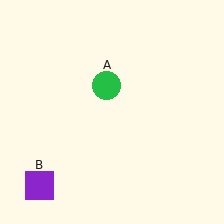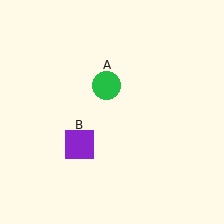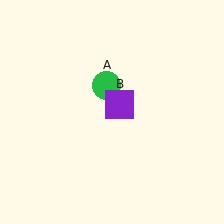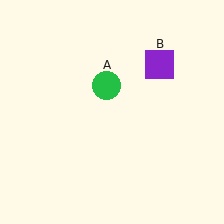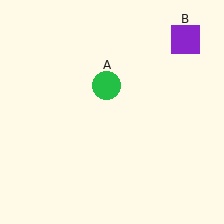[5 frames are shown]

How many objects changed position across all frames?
1 object changed position: purple square (object B).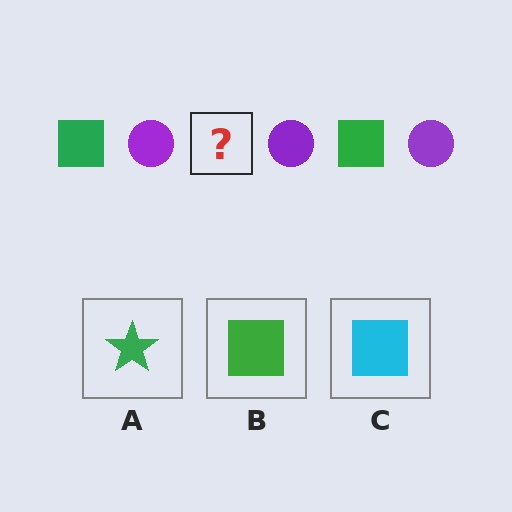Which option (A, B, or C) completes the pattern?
B.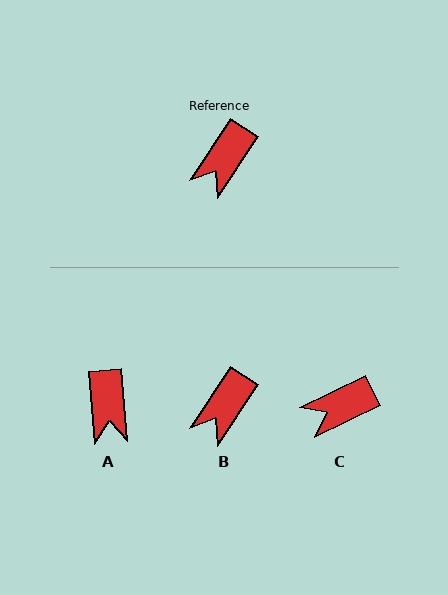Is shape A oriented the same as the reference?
No, it is off by about 38 degrees.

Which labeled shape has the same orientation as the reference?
B.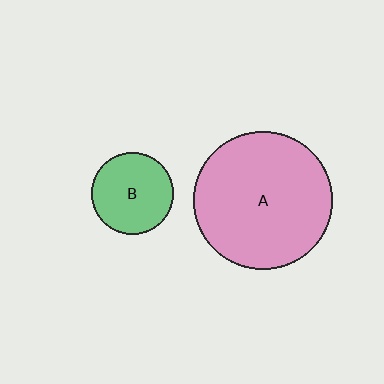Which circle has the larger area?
Circle A (pink).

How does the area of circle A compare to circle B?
Approximately 2.8 times.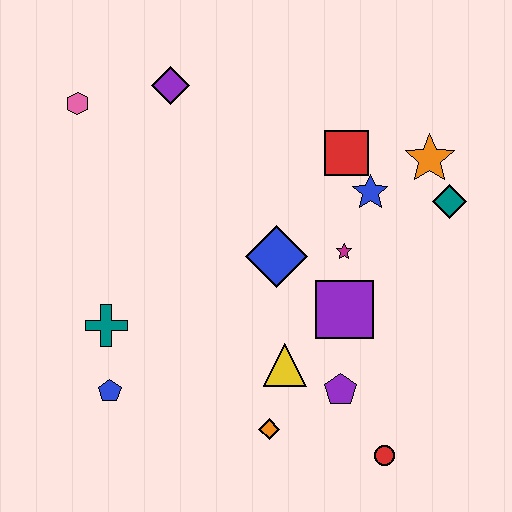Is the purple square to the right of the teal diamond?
No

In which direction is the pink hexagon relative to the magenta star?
The pink hexagon is to the left of the magenta star.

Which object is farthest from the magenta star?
The pink hexagon is farthest from the magenta star.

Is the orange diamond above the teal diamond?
No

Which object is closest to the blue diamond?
The magenta star is closest to the blue diamond.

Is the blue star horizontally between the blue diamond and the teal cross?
No